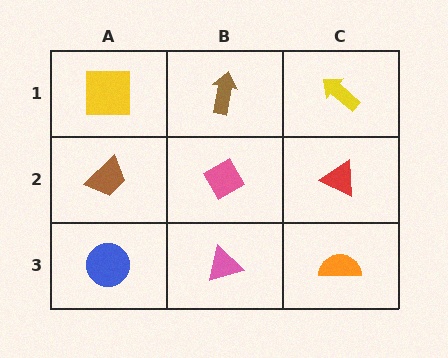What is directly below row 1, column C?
A red triangle.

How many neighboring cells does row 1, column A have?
2.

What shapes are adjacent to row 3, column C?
A red triangle (row 2, column C), a pink triangle (row 3, column B).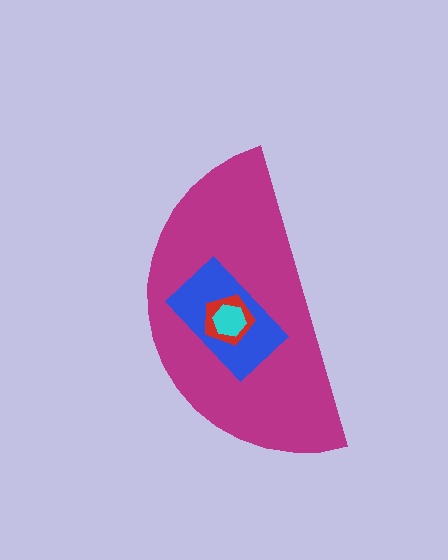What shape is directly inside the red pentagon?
The cyan hexagon.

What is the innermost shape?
The cyan hexagon.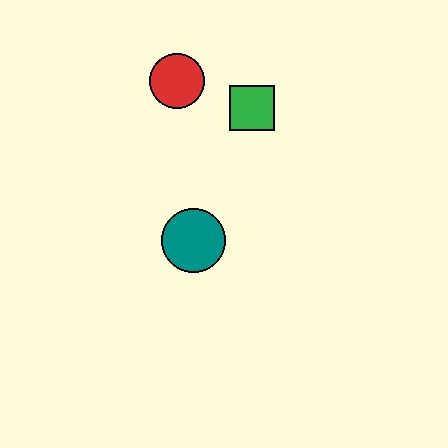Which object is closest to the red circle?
The green square is closest to the red circle.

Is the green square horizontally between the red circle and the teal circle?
No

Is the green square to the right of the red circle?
Yes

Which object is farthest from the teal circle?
The red circle is farthest from the teal circle.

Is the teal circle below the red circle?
Yes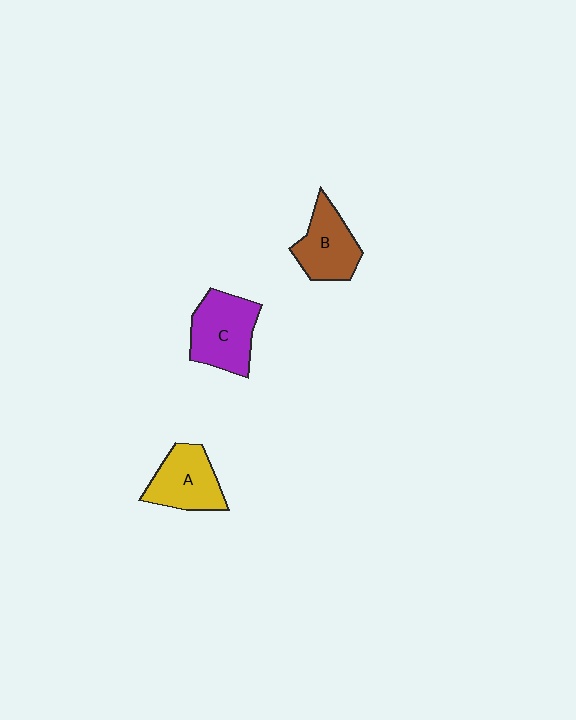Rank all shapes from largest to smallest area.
From largest to smallest: C (purple), A (yellow), B (brown).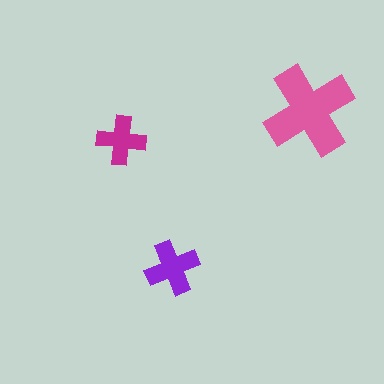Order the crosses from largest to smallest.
the pink one, the purple one, the magenta one.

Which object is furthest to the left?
The magenta cross is leftmost.